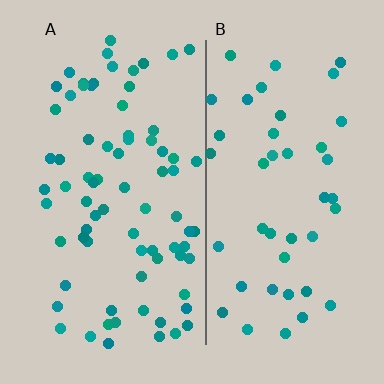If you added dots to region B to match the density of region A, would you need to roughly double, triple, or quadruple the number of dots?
Approximately double.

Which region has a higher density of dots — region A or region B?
A (the left).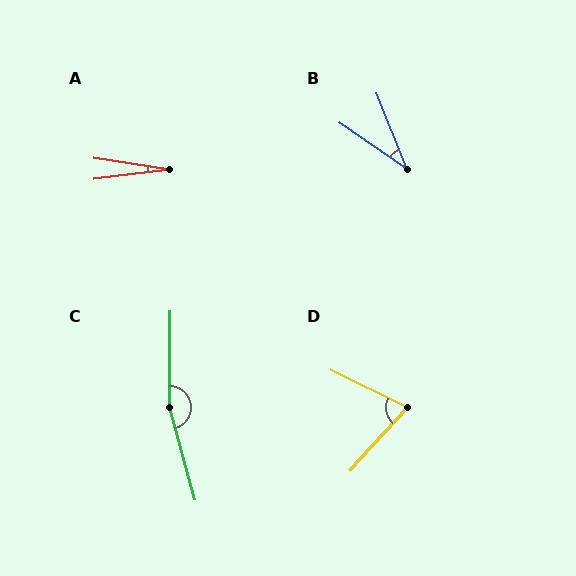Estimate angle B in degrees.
Approximately 34 degrees.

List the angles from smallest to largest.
A (16°), B (34°), D (74°), C (164°).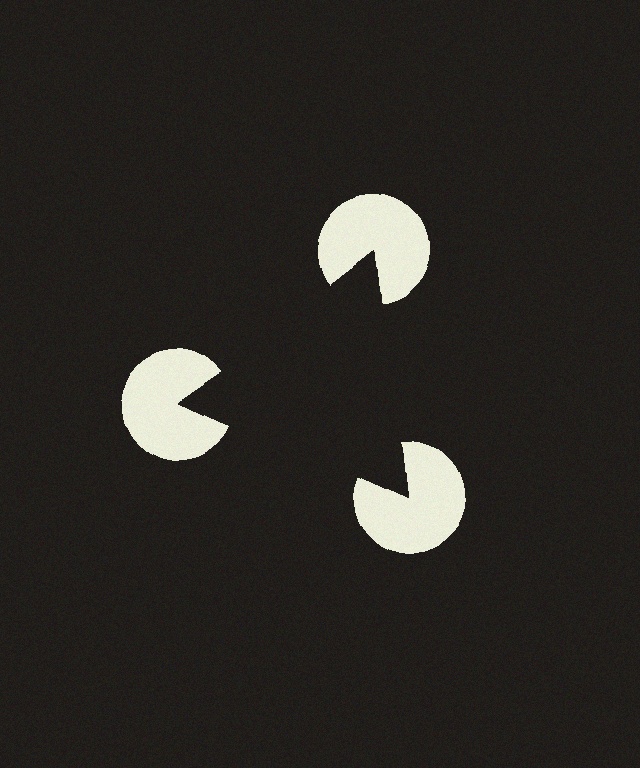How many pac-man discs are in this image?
There are 3 — one at each vertex of the illusory triangle.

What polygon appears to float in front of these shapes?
An illusory triangle — its edges are inferred from the aligned wedge cuts in the pac-man discs, not physically drawn.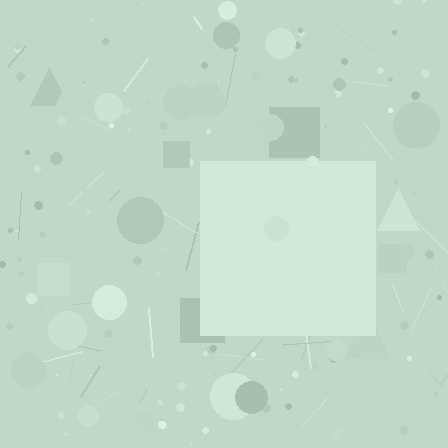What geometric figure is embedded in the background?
A square is embedded in the background.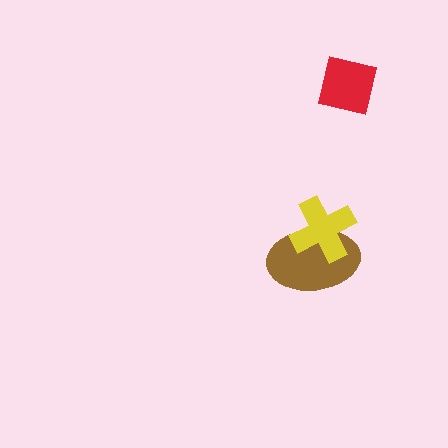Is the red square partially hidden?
No, no other shape covers it.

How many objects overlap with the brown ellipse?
1 object overlaps with the brown ellipse.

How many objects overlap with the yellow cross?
1 object overlaps with the yellow cross.